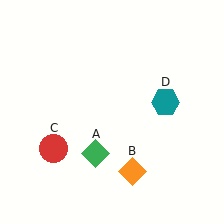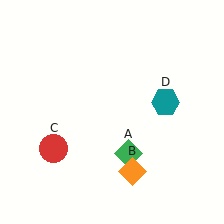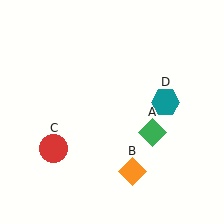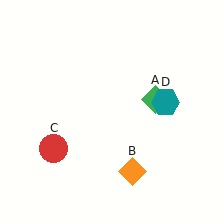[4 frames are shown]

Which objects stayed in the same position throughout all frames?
Orange diamond (object B) and red circle (object C) and teal hexagon (object D) remained stationary.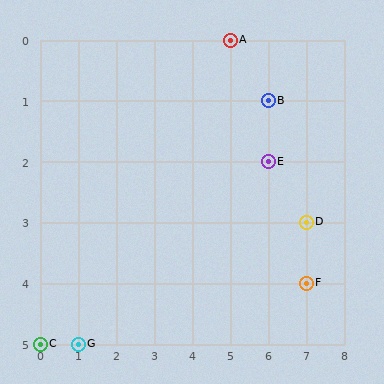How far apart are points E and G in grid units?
Points E and G are 5 columns and 3 rows apart (about 5.8 grid units diagonally).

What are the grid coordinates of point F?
Point F is at grid coordinates (7, 4).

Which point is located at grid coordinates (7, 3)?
Point D is at (7, 3).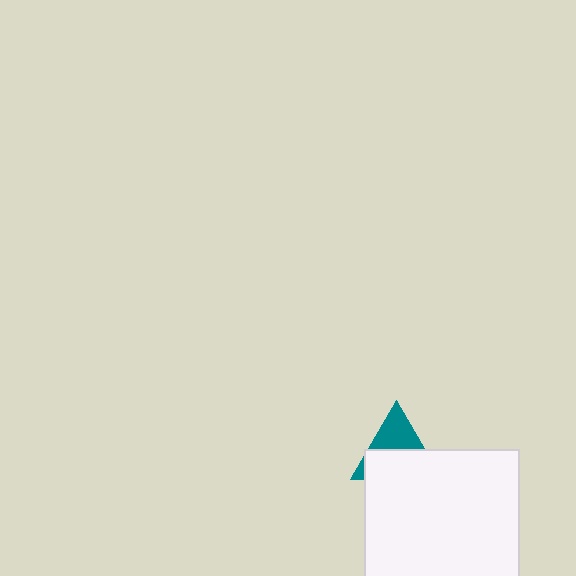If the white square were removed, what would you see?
You would see the complete teal triangle.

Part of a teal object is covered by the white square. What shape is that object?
It is a triangle.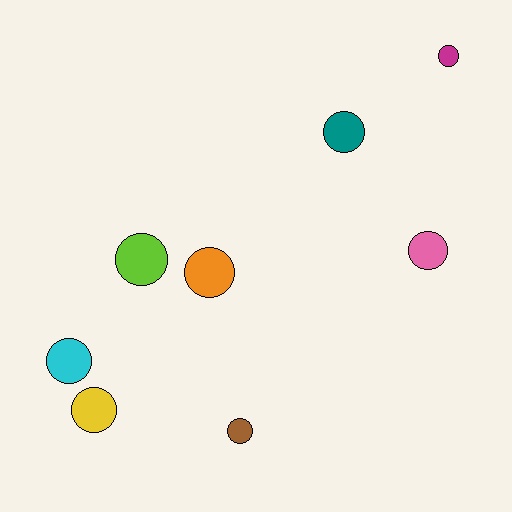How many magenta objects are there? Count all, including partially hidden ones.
There is 1 magenta object.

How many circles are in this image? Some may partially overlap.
There are 8 circles.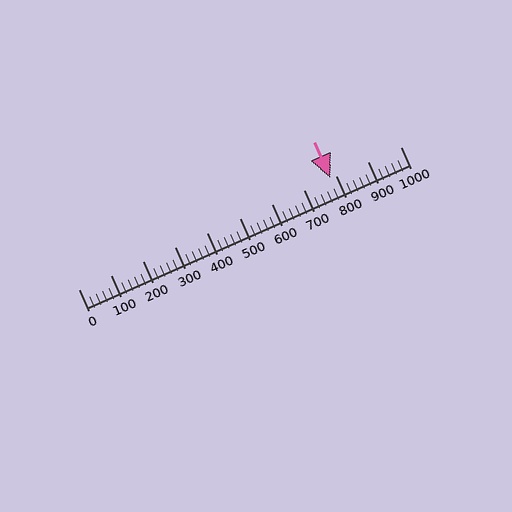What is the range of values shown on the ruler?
The ruler shows values from 0 to 1000.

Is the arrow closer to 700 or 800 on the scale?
The arrow is closer to 800.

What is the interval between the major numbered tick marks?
The major tick marks are spaced 100 units apart.